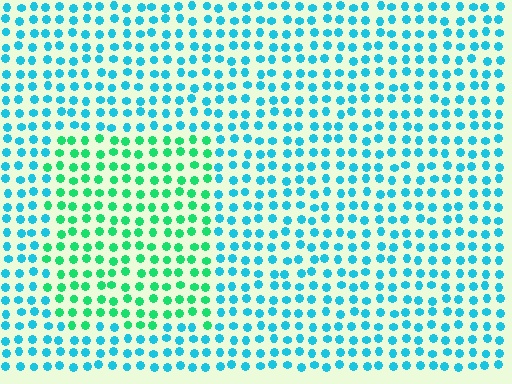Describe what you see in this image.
The image is filled with small cyan elements in a uniform arrangement. A rectangle-shaped region is visible where the elements are tinted to a slightly different hue, forming a subtle color boundary.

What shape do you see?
I see a rectangle.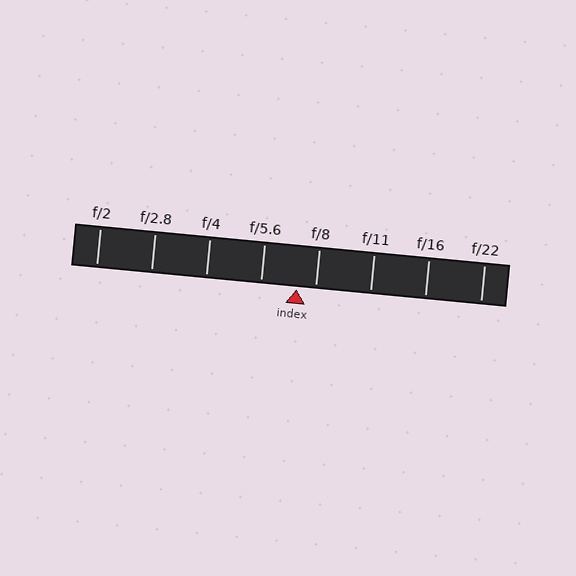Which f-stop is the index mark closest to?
The index mark is closest to f/8.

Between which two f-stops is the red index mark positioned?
The index mark is between f/5.6 and f/8.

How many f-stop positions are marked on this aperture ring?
There are 8 f-stop positions marked.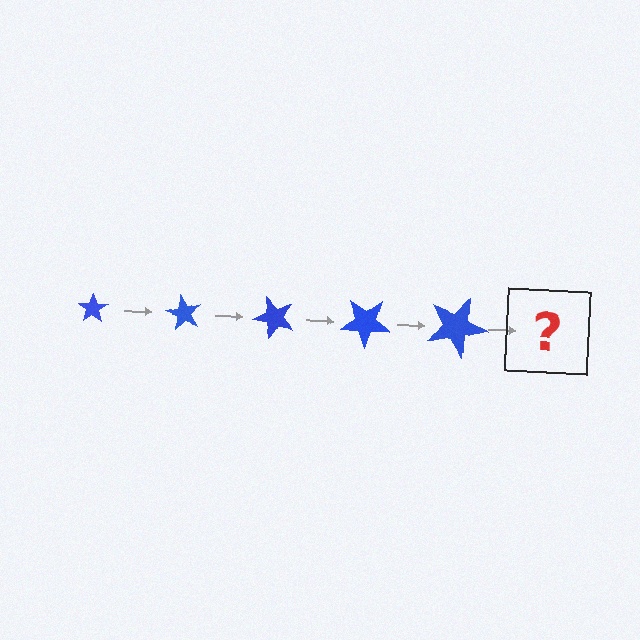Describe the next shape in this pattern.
It should be a star, larger than the previous one and rotated 300 degrees from the start.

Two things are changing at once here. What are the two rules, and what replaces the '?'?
The two rules are that the star grows larger each step and it rotates 60 degrees each step. The '?' should be a star, larger than the previous one and rotated 300 degrees from the start.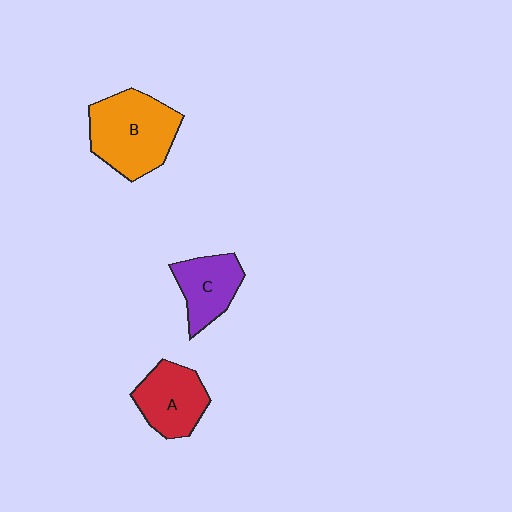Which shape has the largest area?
Shape B (orange).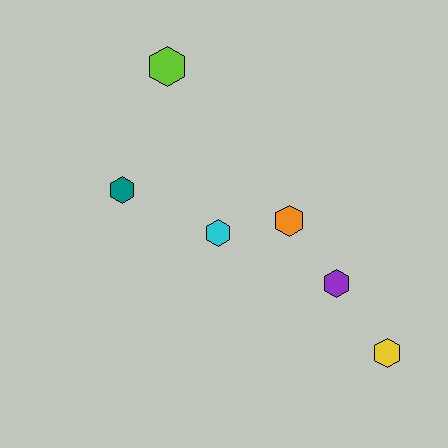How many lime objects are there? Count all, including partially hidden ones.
There is 1 lime object.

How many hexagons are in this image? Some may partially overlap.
There are 6 hexagons.